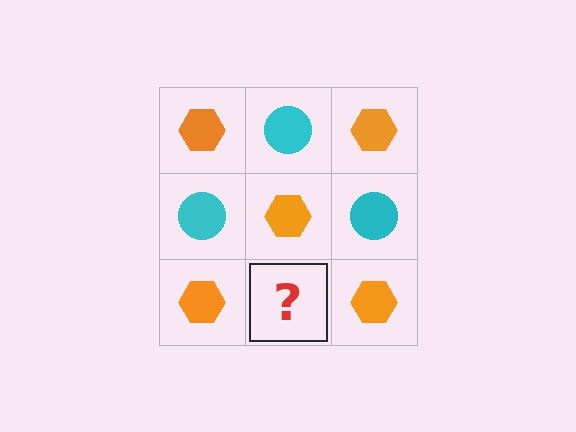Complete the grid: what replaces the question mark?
The question mark should be replaced with a cyan circle.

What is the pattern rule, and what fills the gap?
The rule is that it alternates orange hexagon and cyan circle in a checkerboard pattern. The gap should be filled with a cyan circle.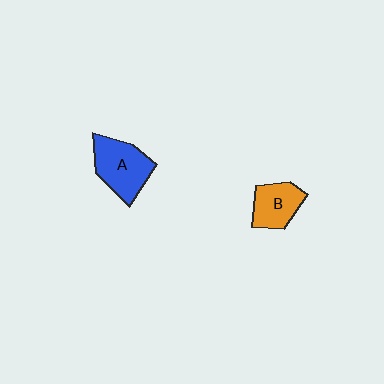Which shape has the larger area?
Shape A (blue).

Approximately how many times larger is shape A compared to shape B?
Approximately 1.4 times.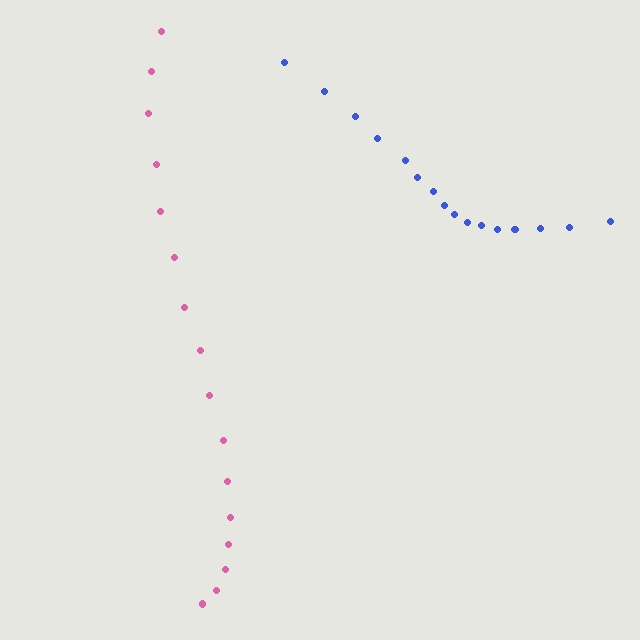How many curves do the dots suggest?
There are 2 distinct paths.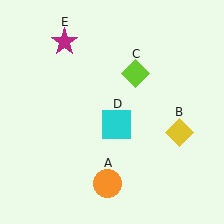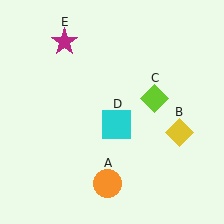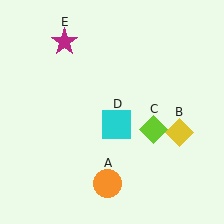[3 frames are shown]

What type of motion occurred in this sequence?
The lime diamond (object C) rotated clockwise around the center of the scene.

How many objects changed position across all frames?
1 object changed position: lime diamond (object C).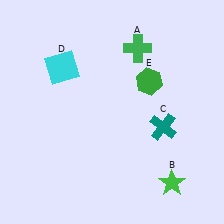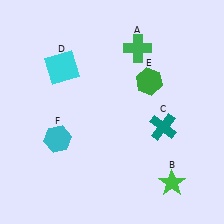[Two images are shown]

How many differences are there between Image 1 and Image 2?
There is 1 difference between the two images.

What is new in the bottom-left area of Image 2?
A cyan hexagon (F) was added in the bottom-left area of Image 2.